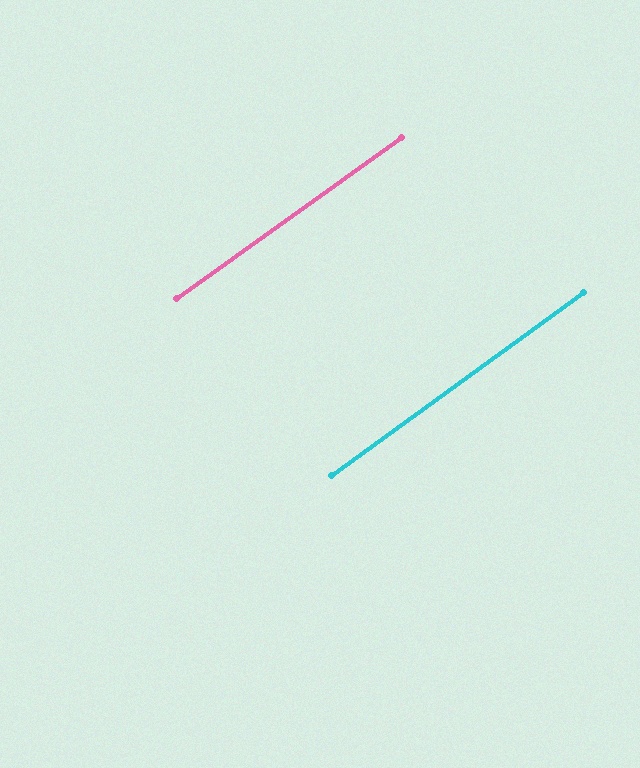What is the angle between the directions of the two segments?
Approximately 0 degrees.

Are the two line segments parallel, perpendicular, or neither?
Parallel — their directions differ by only 0.1°.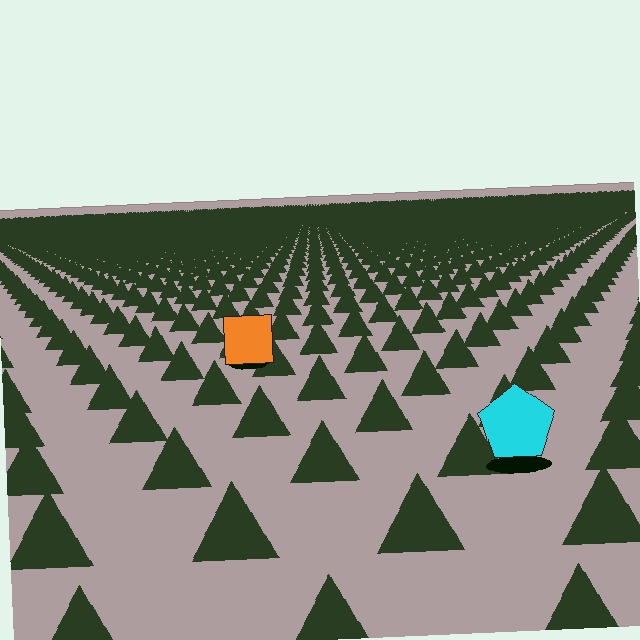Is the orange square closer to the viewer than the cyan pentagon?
No. The cyan pentagon is closer — you can tell from the texture gradient: the ground texture is coarser near it.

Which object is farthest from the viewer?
The orange square is farthest from the viewer. It appears smaller and the ground texture around it is denser.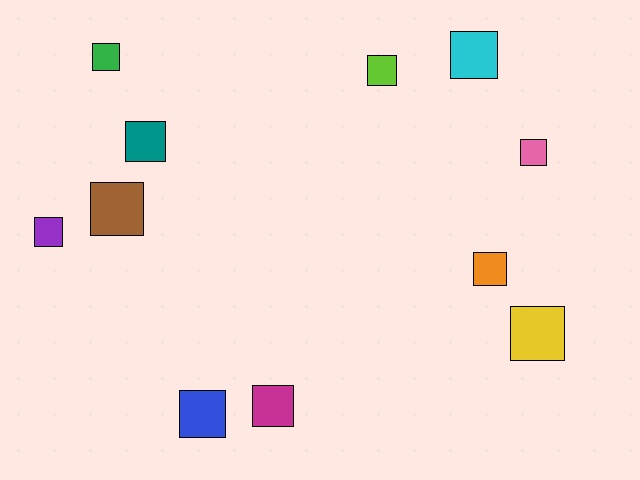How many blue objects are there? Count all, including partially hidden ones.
There is 1 blue object.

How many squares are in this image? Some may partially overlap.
There are 11 squares.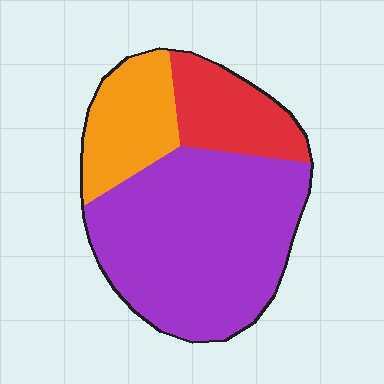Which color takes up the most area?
Purple, at roughly 60%.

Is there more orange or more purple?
Purple.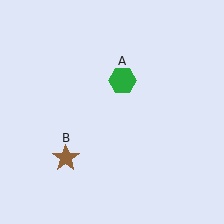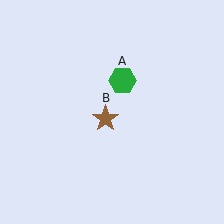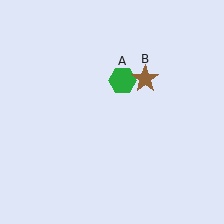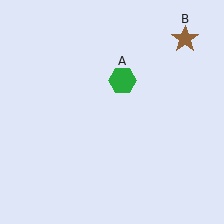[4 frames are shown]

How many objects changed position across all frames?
1 object changed position: brown star (object B).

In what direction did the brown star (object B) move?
The brown star (object B) moved up and to the right.